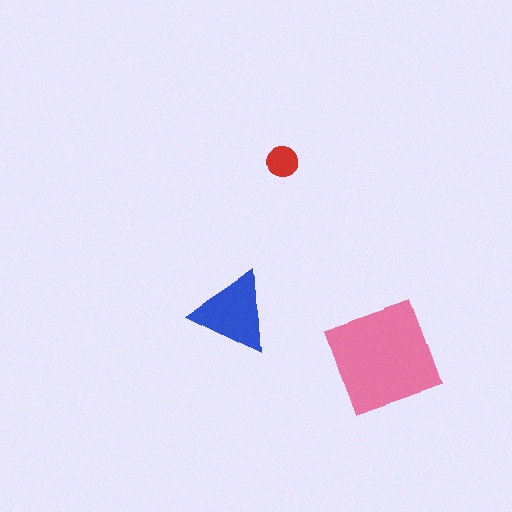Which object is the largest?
The pink square.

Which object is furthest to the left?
The blue triangle is leftmost.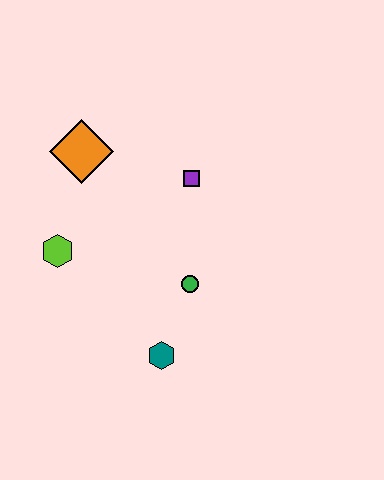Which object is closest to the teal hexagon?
The green circle is closest to the teal hexagon.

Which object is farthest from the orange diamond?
The teal hexagon is farthest from the orange diamond.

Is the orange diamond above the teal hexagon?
Yes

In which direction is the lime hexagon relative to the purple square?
The lime hexagon is to the left of the purple square.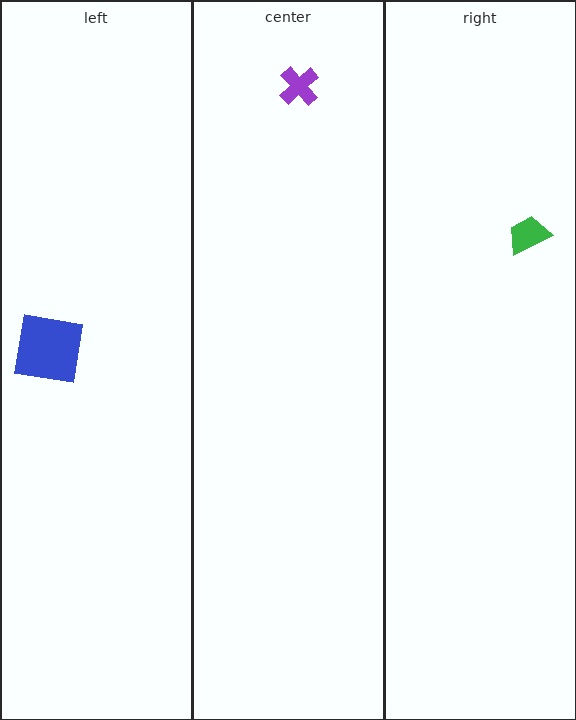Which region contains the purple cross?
The center region.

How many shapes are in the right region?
1.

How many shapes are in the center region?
1.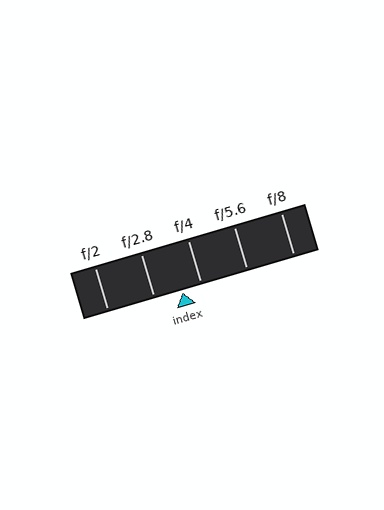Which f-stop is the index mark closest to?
The index mark is closest to f/4.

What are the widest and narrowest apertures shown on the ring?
The widest aperture shown is f/2 and the narrowest is f/8.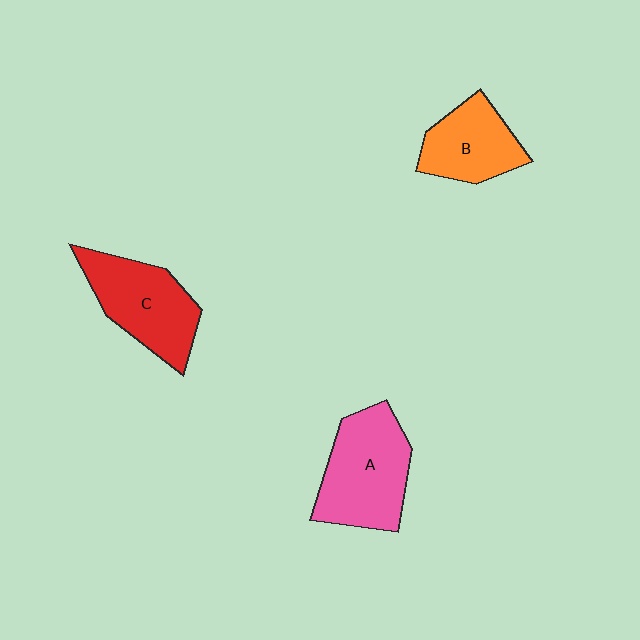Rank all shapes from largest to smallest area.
From largest to smallest: A (pink), C (red), B (orange).